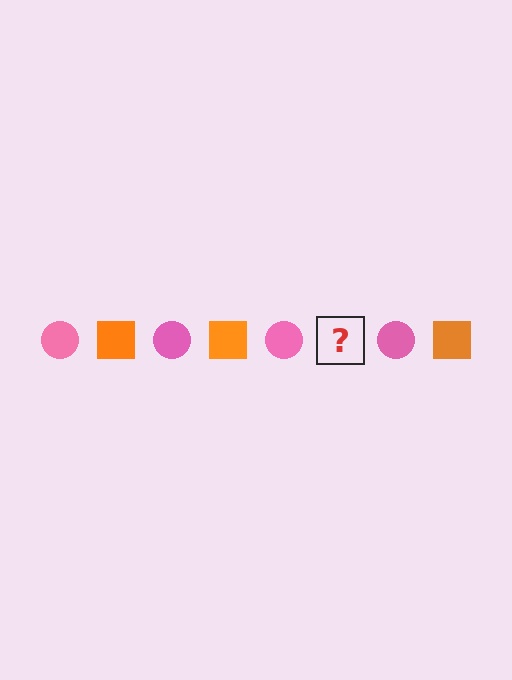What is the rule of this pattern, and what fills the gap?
The rule is that the pattern alternates between pink circle and orange square. The gap should be filled with an orange square.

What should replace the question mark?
The question mark should be replaced with an orange square.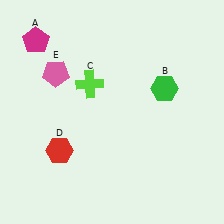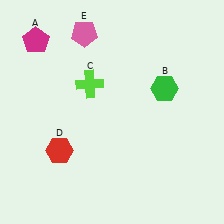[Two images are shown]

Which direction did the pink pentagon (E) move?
The pink pentagon (E) moved up.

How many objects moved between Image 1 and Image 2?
1 object moved between the two images.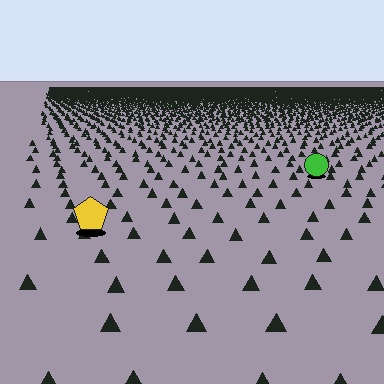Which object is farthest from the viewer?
The green circle is farthest from the viewer. It appears smaller and the ground texture around it is denser.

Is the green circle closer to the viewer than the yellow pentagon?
No. The yellow pentagon is closer — you can tell from the texture gradient: the ground texture is coarser near it.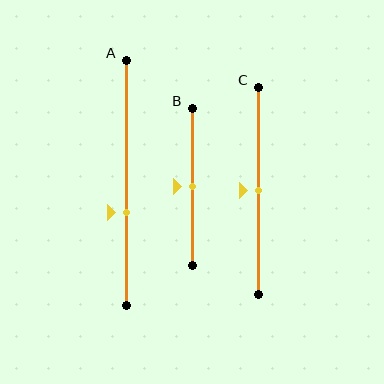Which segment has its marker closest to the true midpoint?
Segment B has its marker closest to the true midpoint.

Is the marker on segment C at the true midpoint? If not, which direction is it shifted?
Yes, the marker on segment C is at the true midpoint.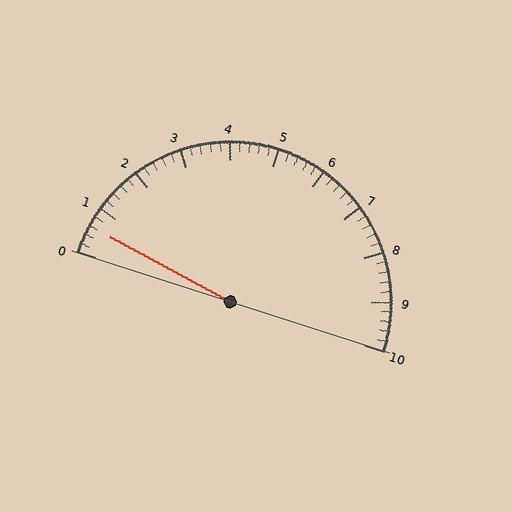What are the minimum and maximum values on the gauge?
The gauge ranges from 0 to 10.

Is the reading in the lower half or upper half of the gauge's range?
The reading is in the lower half of the range (0 to 10).